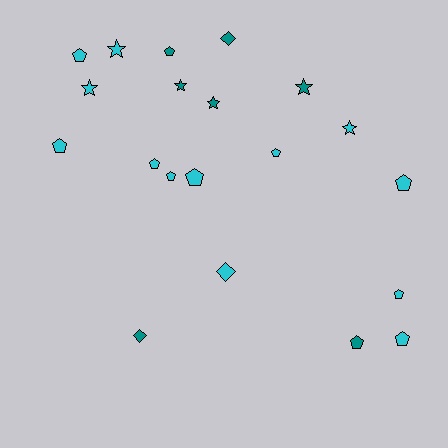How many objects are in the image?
There are 20 objects.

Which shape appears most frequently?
Pentagon, with 11 objects.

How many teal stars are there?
There are 3 teal stars.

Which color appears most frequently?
Cyan, with 13 objects.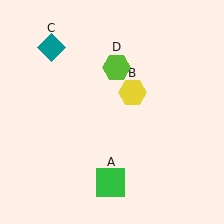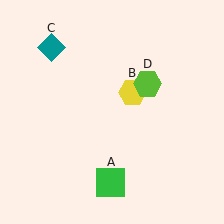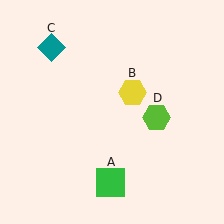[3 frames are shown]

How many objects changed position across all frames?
1 object changed position: lime hexagon (object D).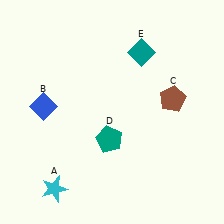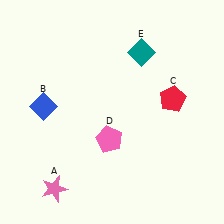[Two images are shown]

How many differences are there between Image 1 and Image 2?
There are 3 differences between the two images.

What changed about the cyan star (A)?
In Image 1, A is cyan. In Image 2, it changed to pink.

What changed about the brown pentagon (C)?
In Image 1, C is brown. In Image 2, it changed to red.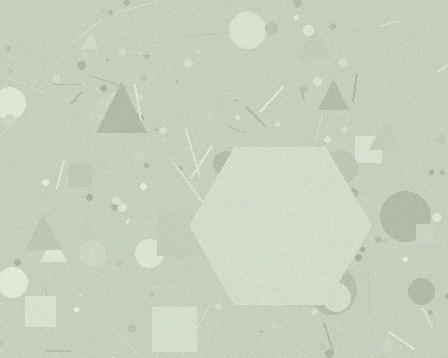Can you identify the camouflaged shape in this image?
The camouflaged shape is a hexagon.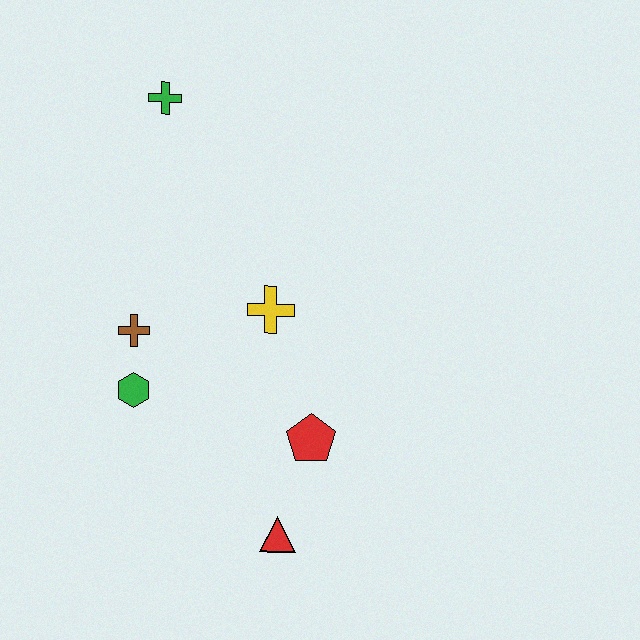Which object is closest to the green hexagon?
The brown cross is closest to the green hexagon.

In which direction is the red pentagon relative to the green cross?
The red pentagon is below the green cross.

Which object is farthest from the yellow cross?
The green cross is farthest from the yellow cross.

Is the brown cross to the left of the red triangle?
Yes